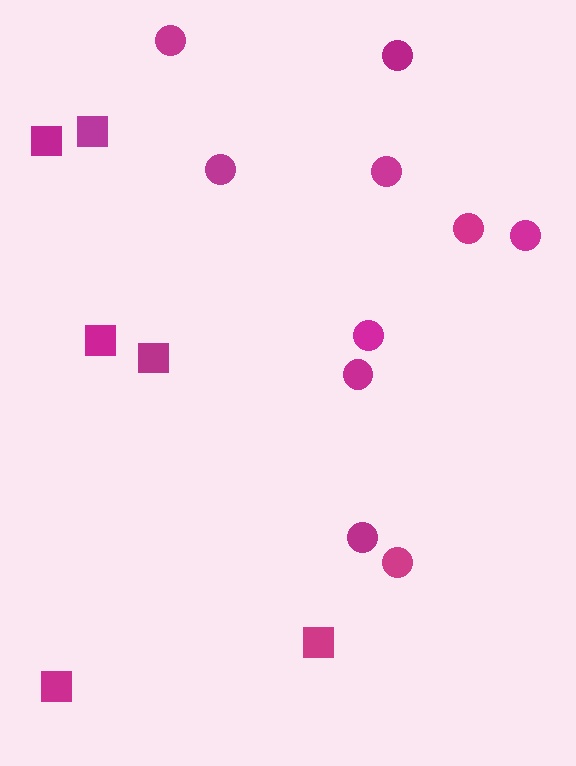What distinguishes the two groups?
There are 2 groups: one group of circles (10) and one group of squares (6).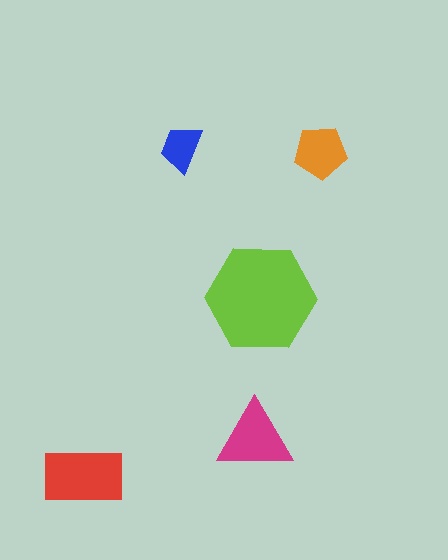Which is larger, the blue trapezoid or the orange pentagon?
The orange pentagon.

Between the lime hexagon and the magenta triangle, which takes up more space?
The lime hexagon.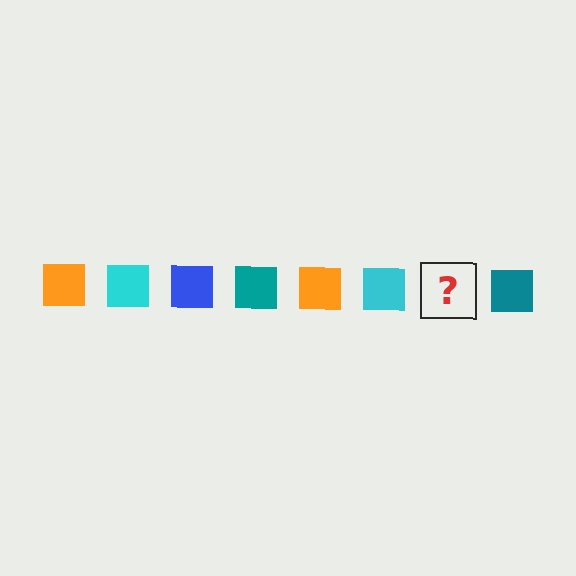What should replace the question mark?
The question mark should be replaced with a blue square.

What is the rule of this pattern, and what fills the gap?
The rule is that the pattern cycles through orange, cyan, blue, teal squares. The gap should be filled with a blue square.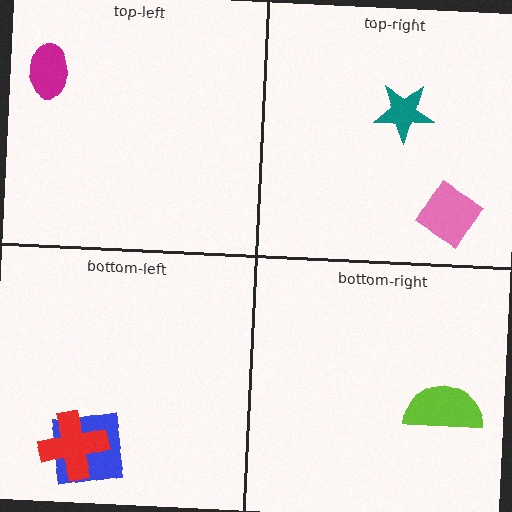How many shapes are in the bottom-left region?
2.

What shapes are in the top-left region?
The magenta ellipse.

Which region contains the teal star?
The top-right region.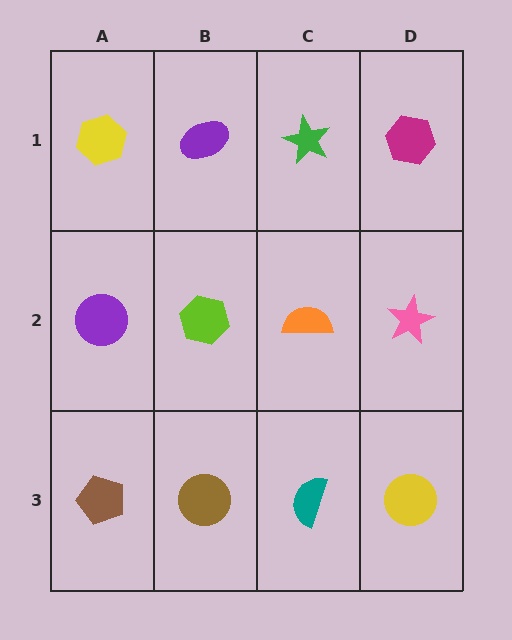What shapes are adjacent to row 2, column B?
A purple ellipse (row 1, column B), a brown circle (row 3, column B), a purple circle (row 2, column A), an orange semicircle (row 2, column C).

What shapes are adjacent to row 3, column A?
A purple circle (row 2, column A), a brown circle (row 3, column B).